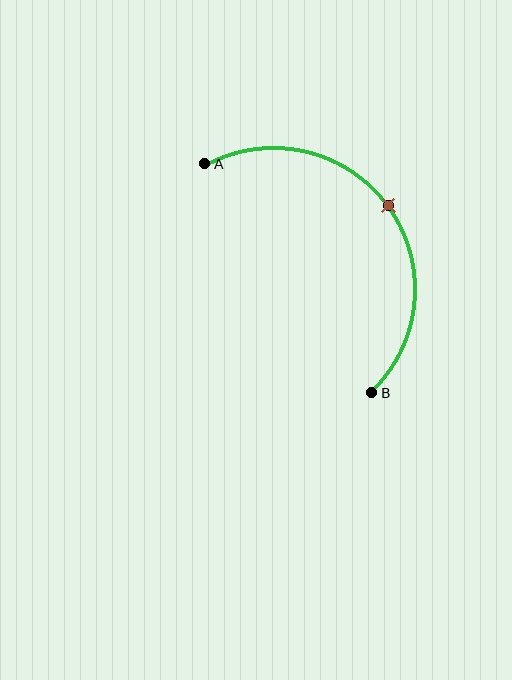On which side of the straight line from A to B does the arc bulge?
The arc bulges above and to the right of the straight line connecting A and B.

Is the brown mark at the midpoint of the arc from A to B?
Yes. The brown mark lies on the arc at equal arc-length from both A and B — it is the arc midpoint.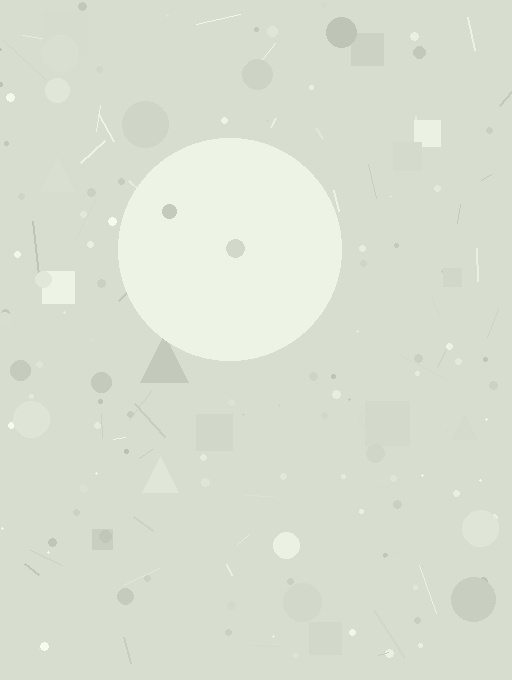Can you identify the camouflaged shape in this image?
The camouflaged shape is a circle.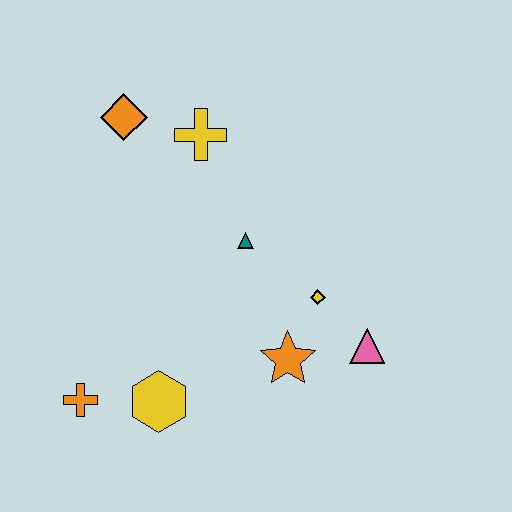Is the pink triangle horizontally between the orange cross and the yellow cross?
No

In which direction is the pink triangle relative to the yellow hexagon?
The pink triangle is to the right of the yellow hexagon.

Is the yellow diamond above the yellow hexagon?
Yes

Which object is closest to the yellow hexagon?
The orange cross is closest to the yellow hexagon.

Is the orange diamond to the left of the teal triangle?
Yes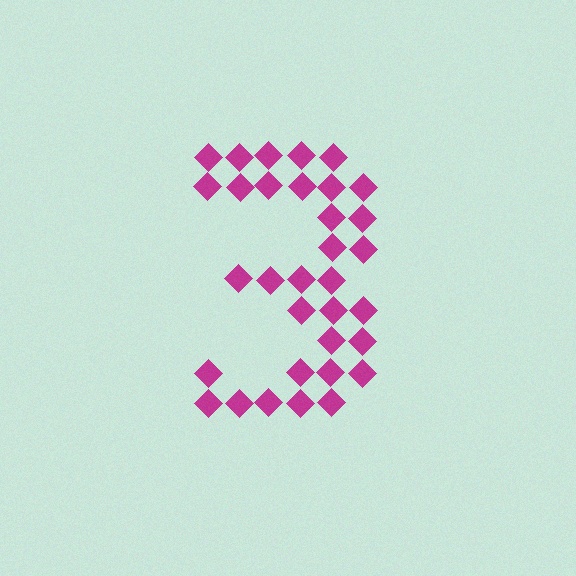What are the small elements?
The small elements are diamonds.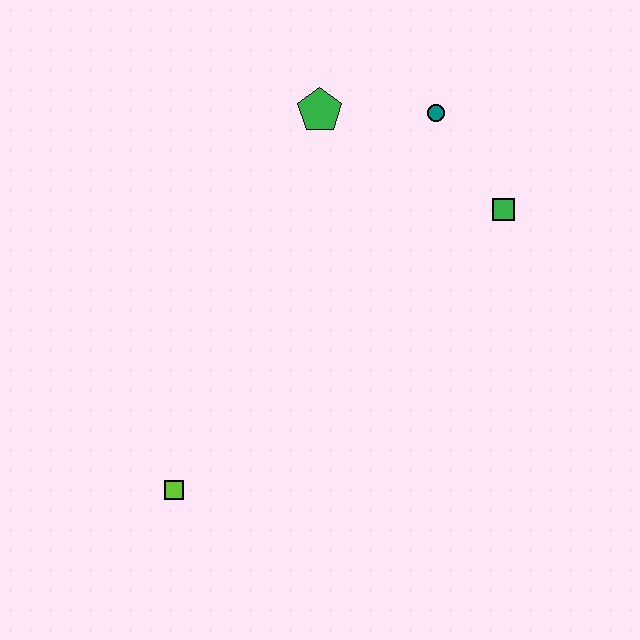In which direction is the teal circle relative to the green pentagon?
The teal circle is to the right of the green pentagon.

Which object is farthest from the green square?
The lime square is farthest from the green square.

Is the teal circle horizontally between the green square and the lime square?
Yes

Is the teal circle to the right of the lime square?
Yes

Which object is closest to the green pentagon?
The teal circle is closest to the green pentagon.